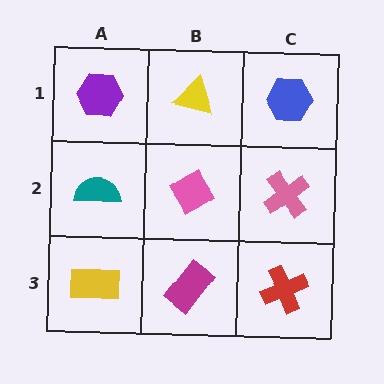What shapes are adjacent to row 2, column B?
A yellow triangle (row 1, column B), a magenta rectangle (row 3, column B), a teal semicircle (row 2, column A), a pink cross (row 2, column C).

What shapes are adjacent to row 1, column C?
A pink cross (row 2, column C), a yellow triangle (row 1, column B).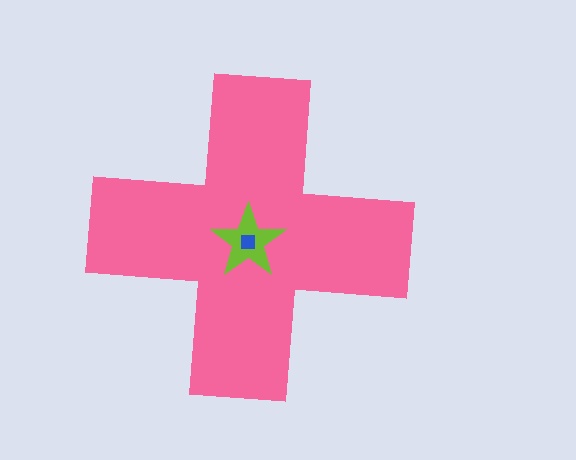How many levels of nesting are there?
3.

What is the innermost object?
The blue square.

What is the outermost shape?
The pink cross.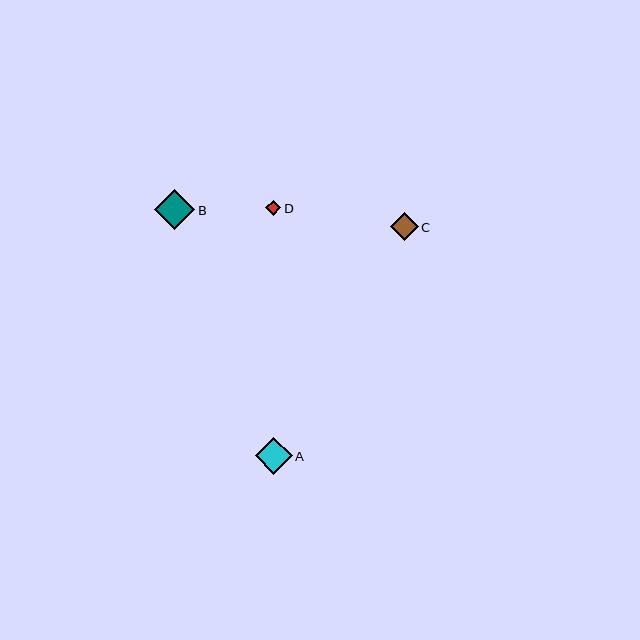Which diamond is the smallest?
Diamond D is the smallest with a size of approximately 15 pixels.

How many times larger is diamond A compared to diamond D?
Diamond A is approximately 2.5 times the size of diamond D.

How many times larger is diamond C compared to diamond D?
Diamond C is approximately 1.9 times the size of diamond D.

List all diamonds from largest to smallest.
From largest to smallest: B, A, C, D.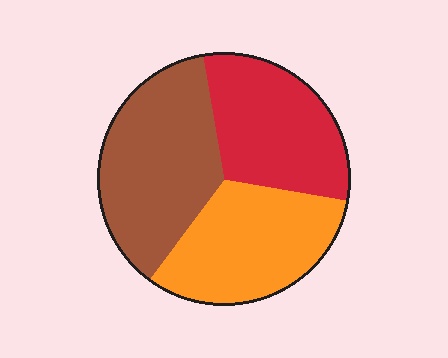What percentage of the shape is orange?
Orange covers about 30% of the shape.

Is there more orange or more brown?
Brown.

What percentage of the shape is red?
Red takes up about one third (1/3) of the shape.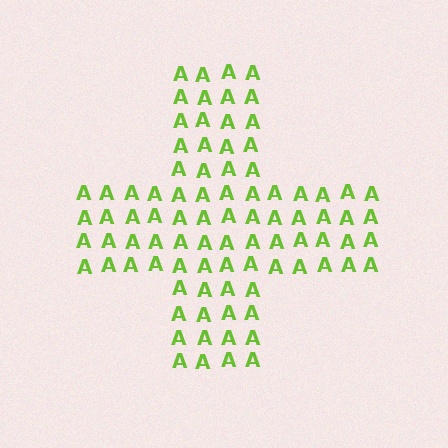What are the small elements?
The small elements are letter A's.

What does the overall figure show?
The overall figure shows a cross.